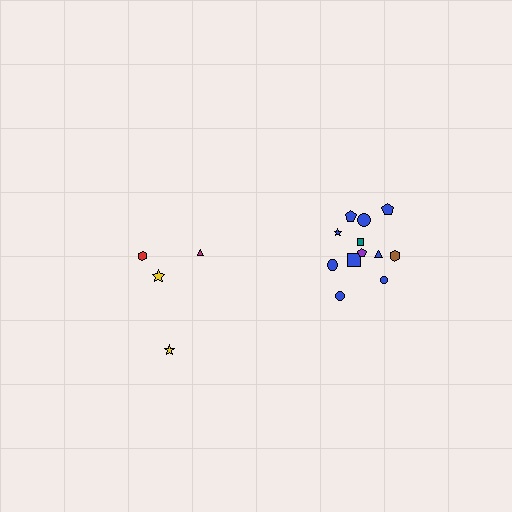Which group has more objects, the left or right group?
The right group.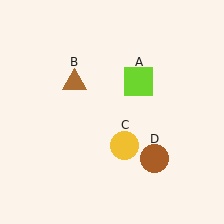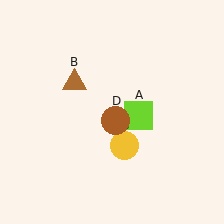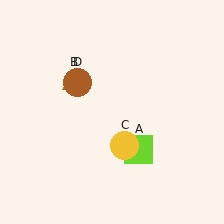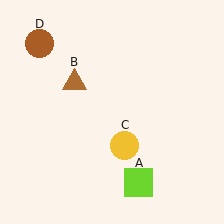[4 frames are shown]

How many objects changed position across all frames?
2 objects changed position: lime square (object A), brown circle (object D).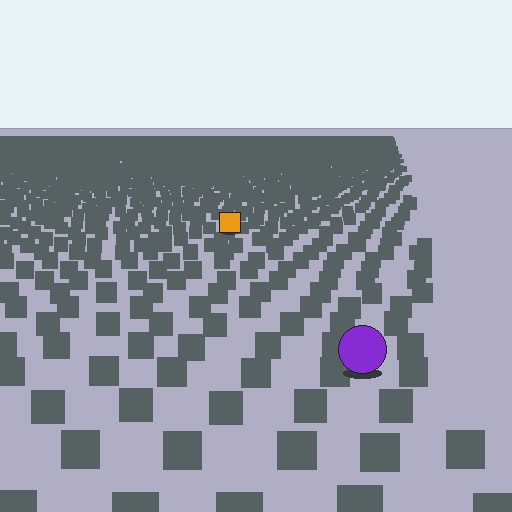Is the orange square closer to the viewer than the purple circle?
No. The purple circle is closer — you can tell from the texture gradient: the ground texture is coarser near it.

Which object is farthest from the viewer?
The orange square is farthest from the viewer. It appears smaller and the ground texture around it is denser.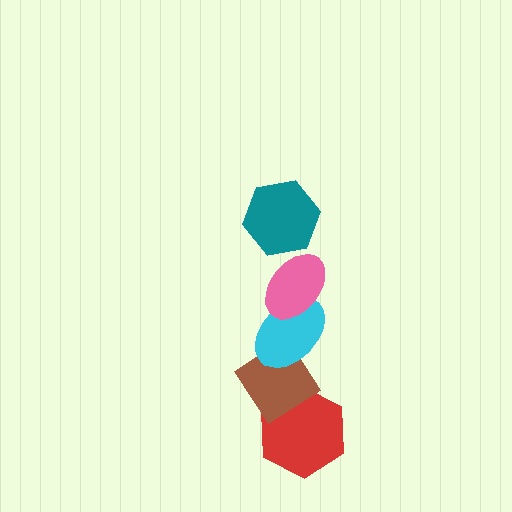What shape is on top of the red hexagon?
The brown diamond is on top of the red hexagon.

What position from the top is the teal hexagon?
The teal hexagon is 1st from the top.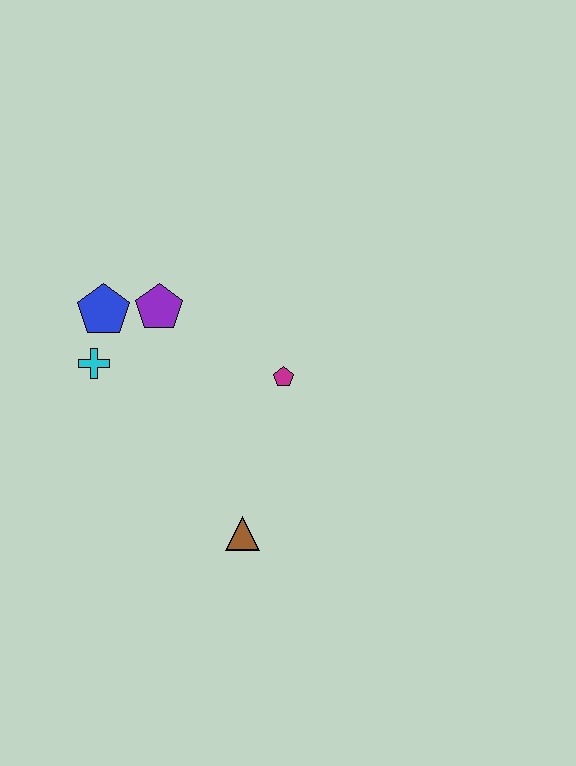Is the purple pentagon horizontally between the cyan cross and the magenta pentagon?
Yes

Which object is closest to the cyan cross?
The blue pentagon is closest to the cyan cross.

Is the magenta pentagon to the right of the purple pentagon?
Yes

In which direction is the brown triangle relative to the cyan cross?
The brown triangle is below the cyan cross.